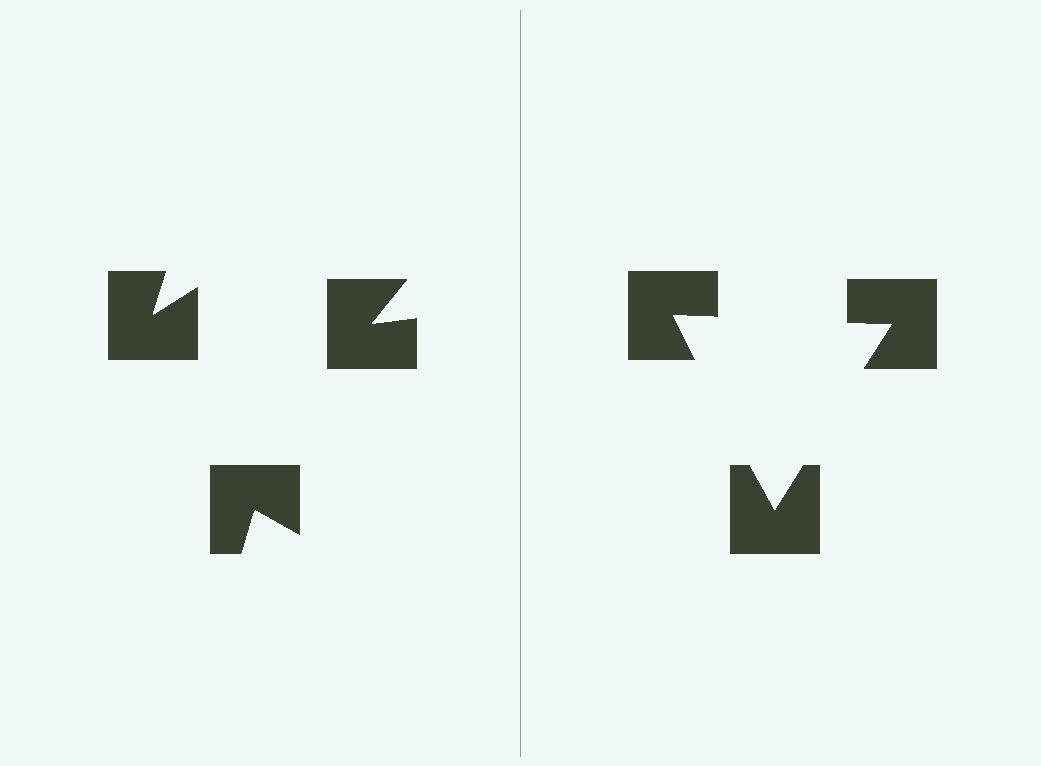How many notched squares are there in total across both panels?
6 — 3 on each side.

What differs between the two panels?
The notched squares are positioned identically on both sides; only the wedge orientations differ. On the right they align to a triangle; on the left they are misaligned.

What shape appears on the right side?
An illusory triangle.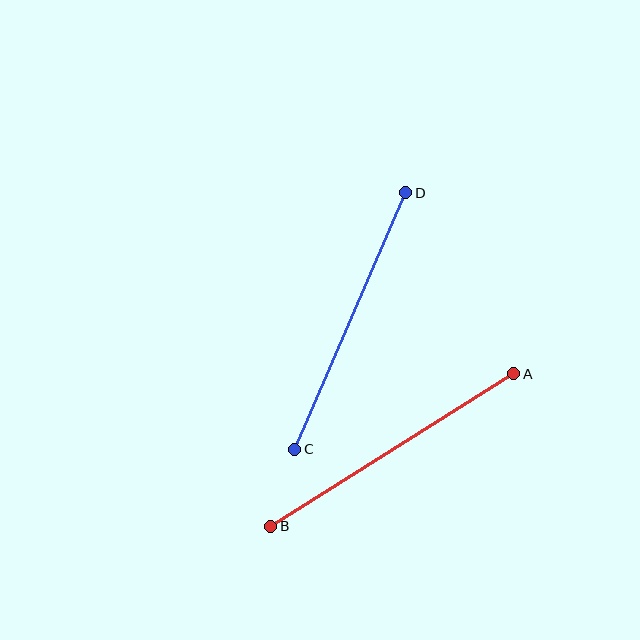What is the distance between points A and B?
The distance is approximately 287 pixels.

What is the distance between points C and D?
The distance is approximately 280 pixels.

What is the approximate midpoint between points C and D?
The midpoint is at approximately (350, 321) pixels.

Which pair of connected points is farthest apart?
Points A and B are farthest apart.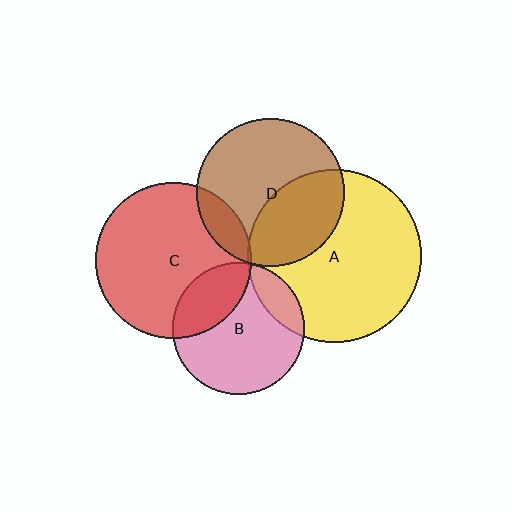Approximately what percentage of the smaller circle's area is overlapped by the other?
Approximately 15%.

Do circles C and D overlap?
Yes.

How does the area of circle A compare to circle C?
Approximately 1.2 times.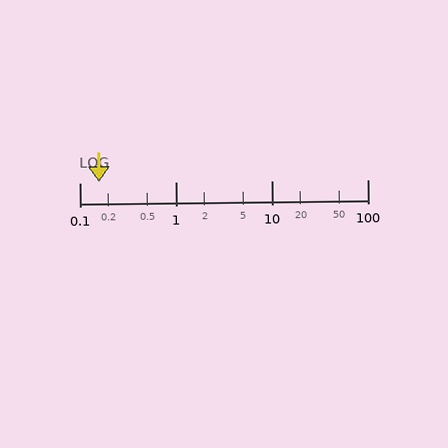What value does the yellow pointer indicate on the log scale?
The pointer indicates approximately 0.16.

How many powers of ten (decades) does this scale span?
The scale spans 3 decades, from 0.1 to 100.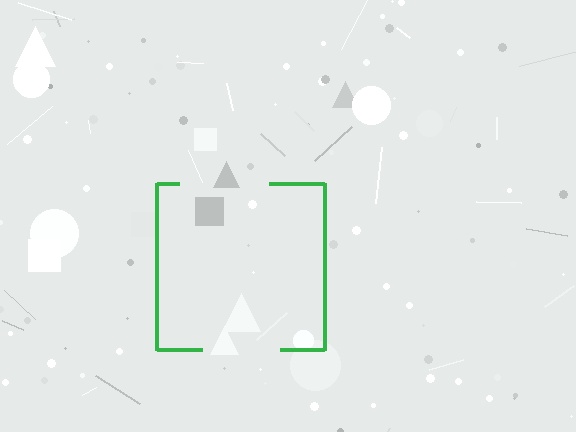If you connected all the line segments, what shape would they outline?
They would outline a square.